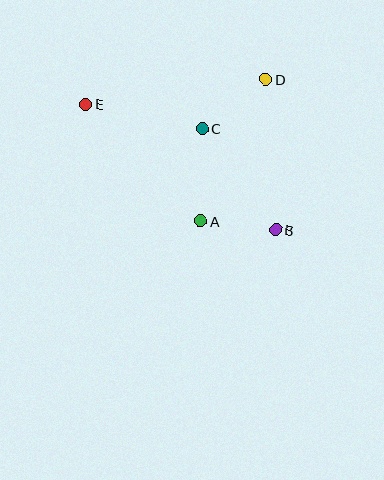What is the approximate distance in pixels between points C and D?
The distance between C and D is approximately 80 pixels.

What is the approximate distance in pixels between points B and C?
The distance between B and C is approximately 125 pixels.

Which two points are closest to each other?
Points A and B are closest to each other.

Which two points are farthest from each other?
Points B and E are farthest from each other.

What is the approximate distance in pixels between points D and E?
The distance between D and E is approximately 182 pixels.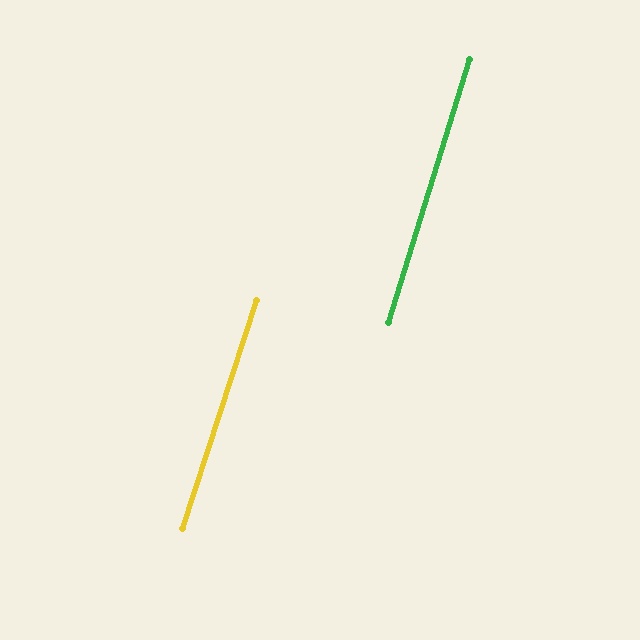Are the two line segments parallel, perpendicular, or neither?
Parallel — their directions differ by only 0.7°.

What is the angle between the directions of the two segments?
Approximately 1 degree.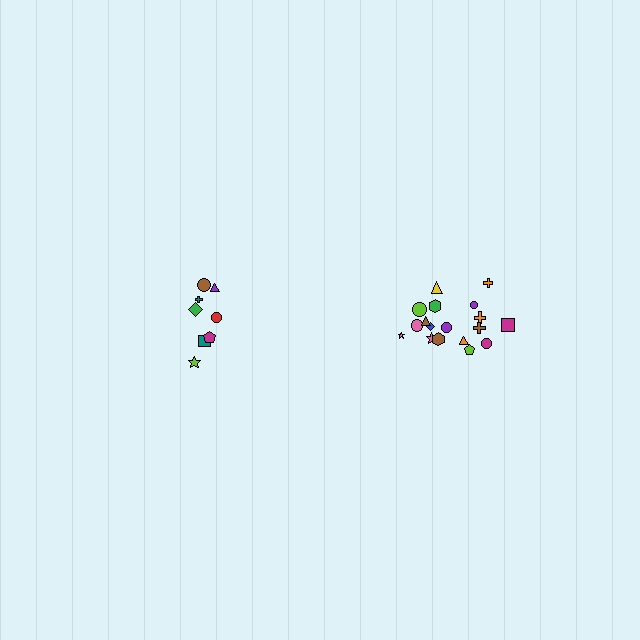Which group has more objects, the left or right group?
The right group.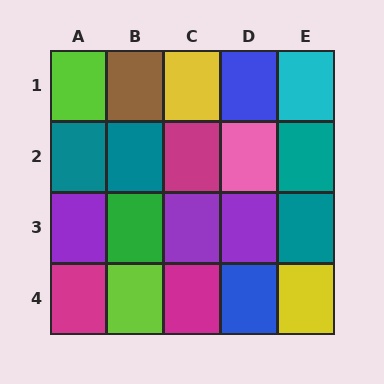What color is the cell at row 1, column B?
Brown.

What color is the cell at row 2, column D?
Pink.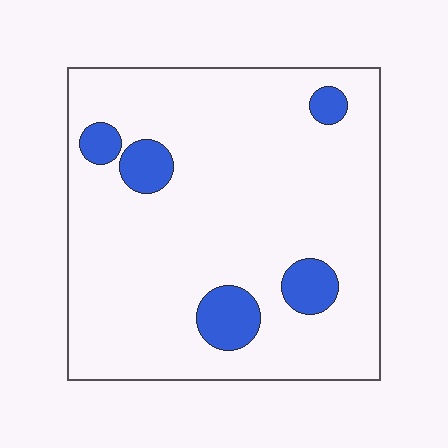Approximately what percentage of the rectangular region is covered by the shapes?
Approximately 10%.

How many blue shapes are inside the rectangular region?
5.